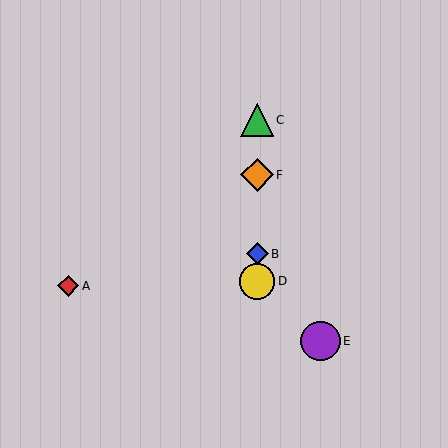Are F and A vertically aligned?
No, F is at x≈257 and A is at x≈68.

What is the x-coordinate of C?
Object C is at x≈257.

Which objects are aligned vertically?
Objects B, C, D, F are aligned vertically.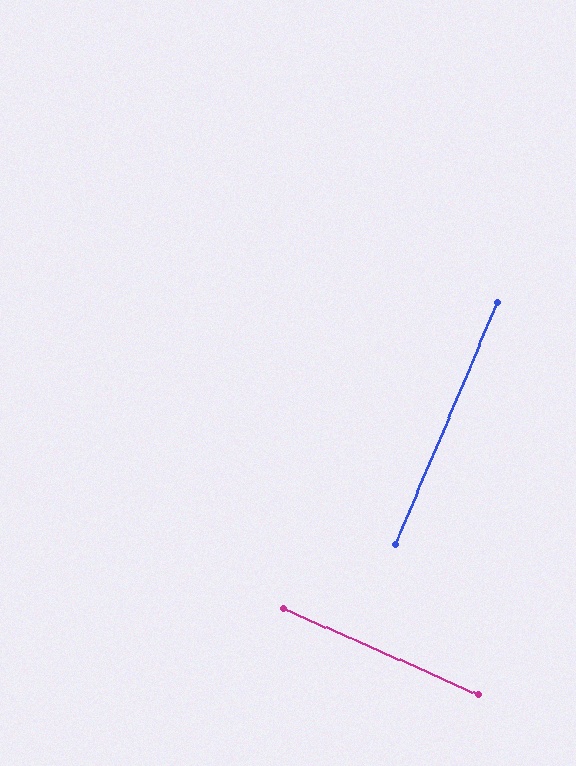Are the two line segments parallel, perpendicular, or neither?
Perpendicular — they meet at approximately 89°.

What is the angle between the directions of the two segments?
Approximately 89 degrees.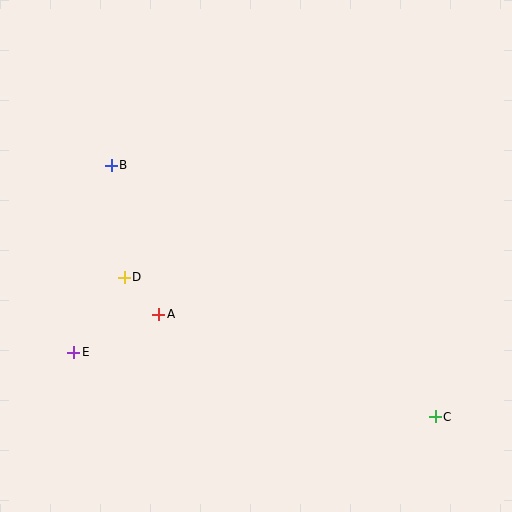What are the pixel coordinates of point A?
Point A is at (159, 314).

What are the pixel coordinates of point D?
Point D is at (124, 277).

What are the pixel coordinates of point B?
Point B is at (111, 165).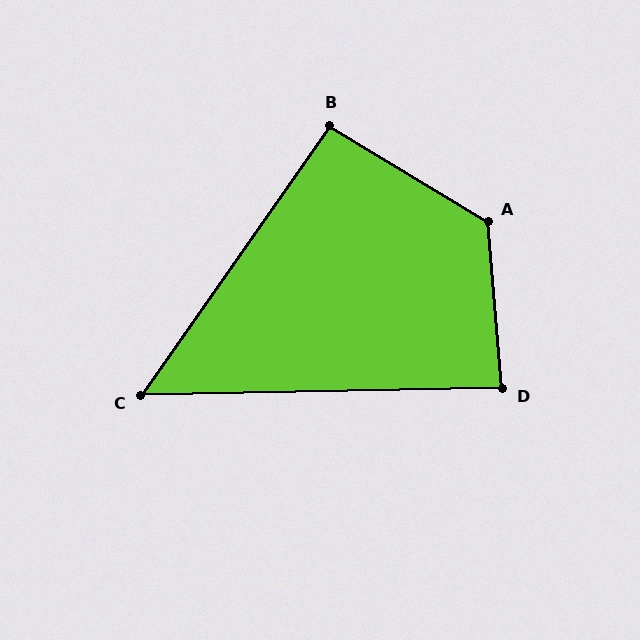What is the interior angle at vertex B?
Approximately 94 degrees (approximately right).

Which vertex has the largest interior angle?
A, at approximately 126 degrees.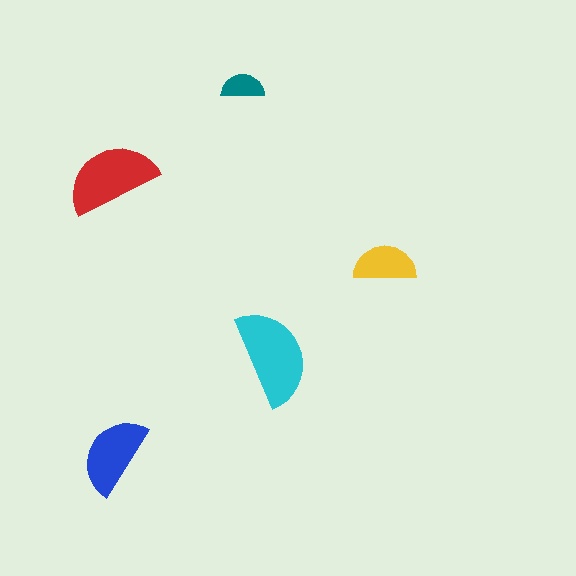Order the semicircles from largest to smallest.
the cyan one, the red one, the blue one, the yellow one, the teal one.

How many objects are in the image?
There are 5 objects in the image.